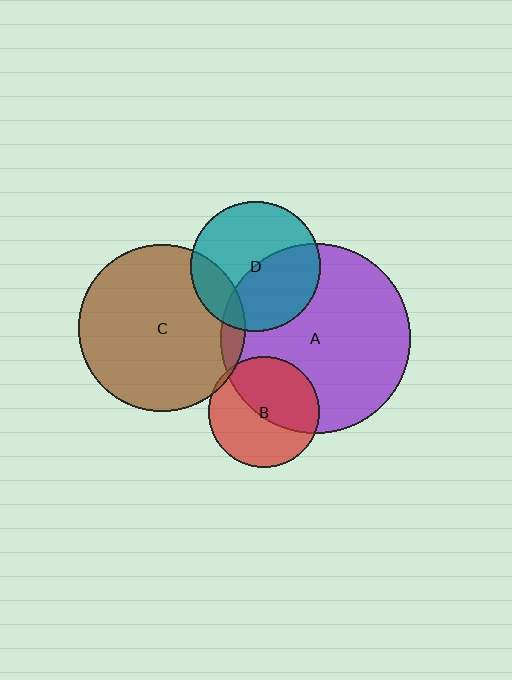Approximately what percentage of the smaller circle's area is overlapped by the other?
Approximately 45%.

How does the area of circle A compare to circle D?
Approximately 2.1 times.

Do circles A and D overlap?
Yes.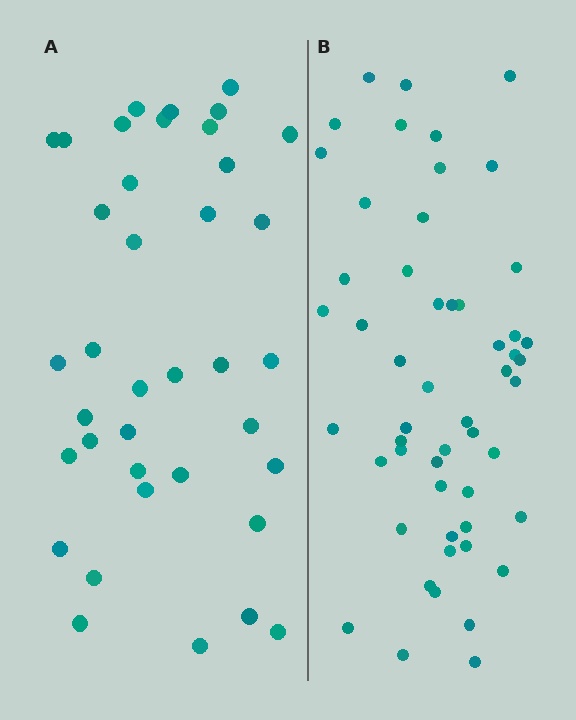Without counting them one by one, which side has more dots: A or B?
Region B (the right region) has more dots.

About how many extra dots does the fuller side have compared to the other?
Region B has approximately 15 more dots than region A.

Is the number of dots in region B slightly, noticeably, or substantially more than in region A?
Region B has noticeably more, but not dramatically so. The ratio is roughly 1.4 to 1.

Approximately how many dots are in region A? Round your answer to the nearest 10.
About 40 dots. (The exact count is 38, which rounds to 40.)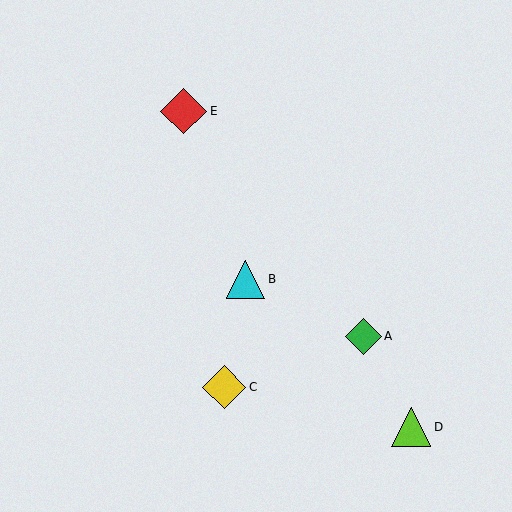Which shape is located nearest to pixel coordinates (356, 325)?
The green diamond (labeled A) at (363, 336) is nearest to that location.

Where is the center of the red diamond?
The center of the red diamond is at (184, 111).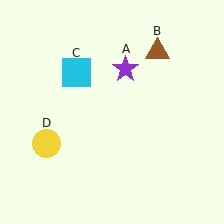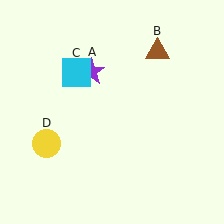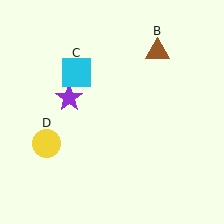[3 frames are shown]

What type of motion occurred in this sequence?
The purple star (object A) rotated counterclockwise around the center of the scene.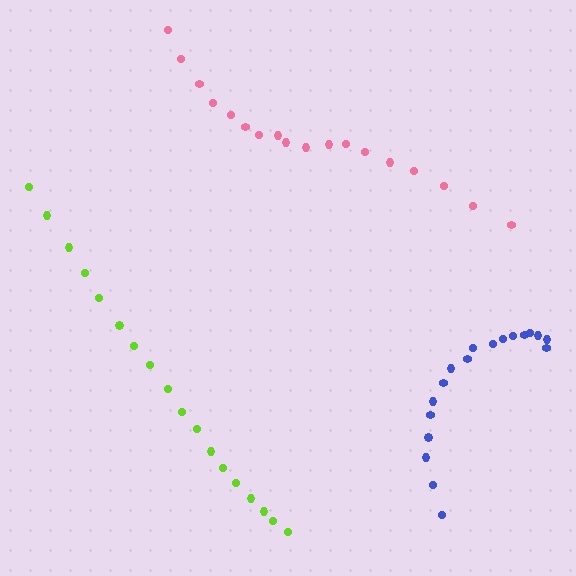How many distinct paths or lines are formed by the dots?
There are 3 distinct paths.